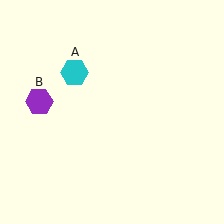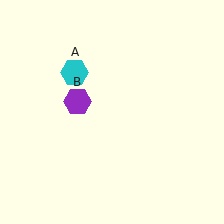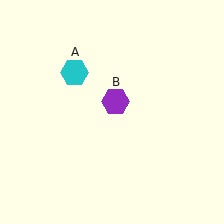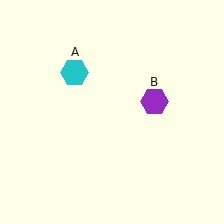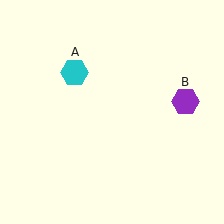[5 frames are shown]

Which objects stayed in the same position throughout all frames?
Cyan hexagon (object A) remained stationary.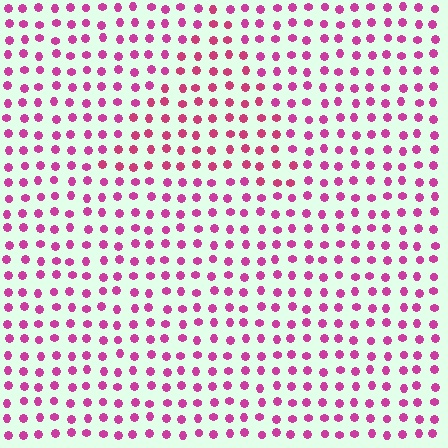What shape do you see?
I see a triangle.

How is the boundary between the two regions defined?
The boundary is defined purely by a slight shift in hue (about 17 degrees). Spacing, size, and orientation are identical on both sides.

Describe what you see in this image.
The image is filled with small magenta elements in a uniform arrangement. A triangle-shaped region is visible where the elements are tinted to a slightly different hue, forming a subtle color boundary.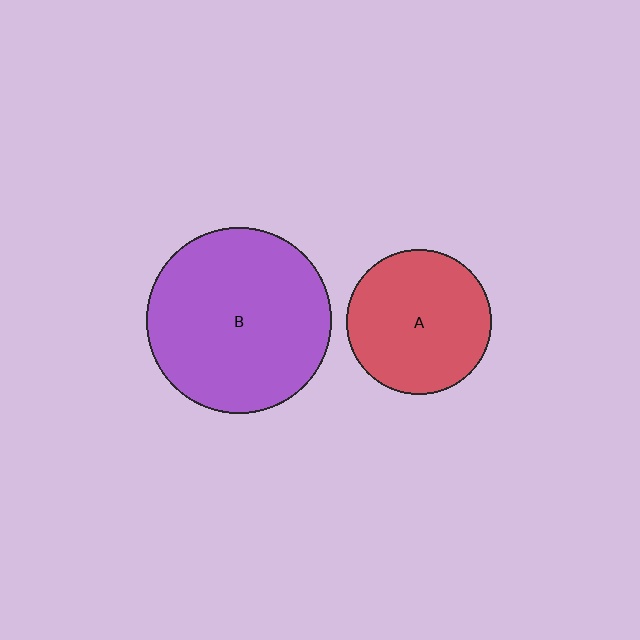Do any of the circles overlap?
No, none of the circles overlap.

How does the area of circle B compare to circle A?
Approximately 1.6 times.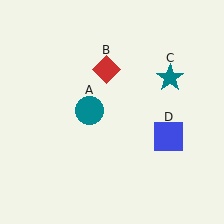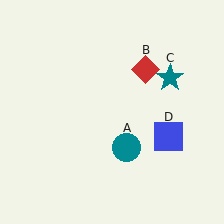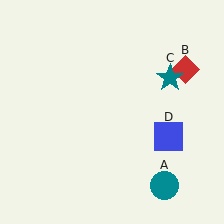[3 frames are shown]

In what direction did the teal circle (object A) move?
The teal circle (object A) moved down and to the right.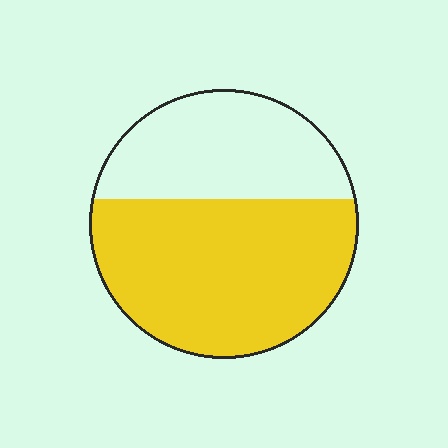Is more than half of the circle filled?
Yes.